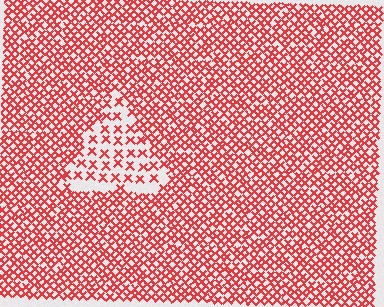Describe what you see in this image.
The image contains small red elements arranged at two different densities. A triangle-shaped region is visible where the elements are less densely packed than the surrounding area.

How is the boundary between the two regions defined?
The boundary is defined by a change in element density (approximately 2.2x ratio). All elements are the same color, size, and shape.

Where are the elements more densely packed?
The elements are more densely packed outside the triangle boundary.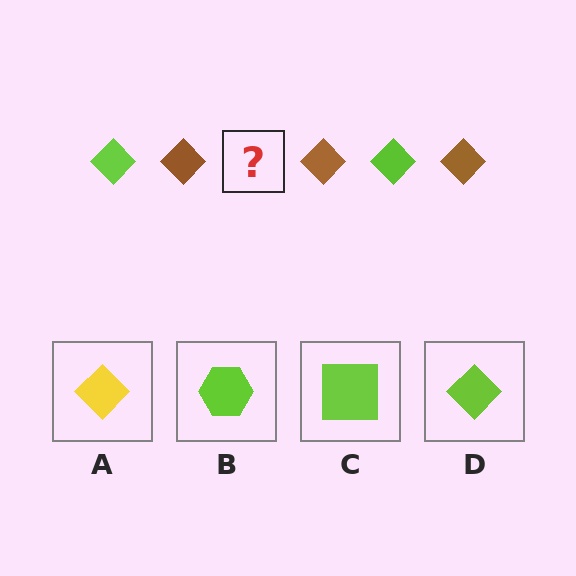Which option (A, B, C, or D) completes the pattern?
D.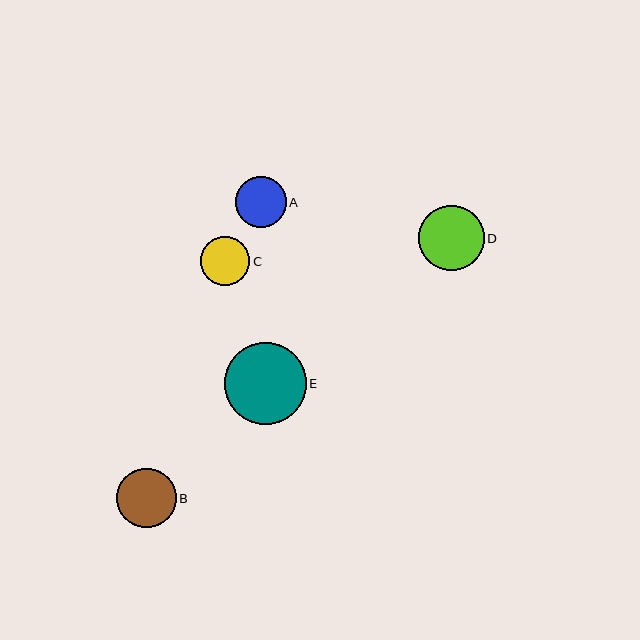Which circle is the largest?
Circle E is the largest with a size of approximately 82 pixels.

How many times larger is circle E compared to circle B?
Circle E is approximately 1.4 times the size of circle B.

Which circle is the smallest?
Circle C is the smallest with a size of approximately 49 pixels.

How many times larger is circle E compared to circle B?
Circle E is approximately 1.4 times the size of circle B.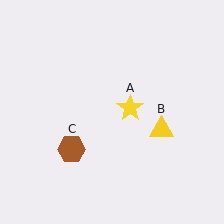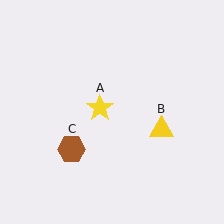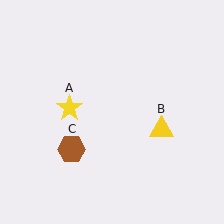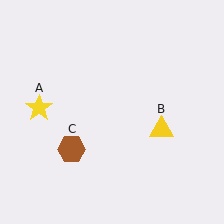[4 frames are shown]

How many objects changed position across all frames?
1 object changed position: yellow star (object A).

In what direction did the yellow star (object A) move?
The yellow star (object A) moved left.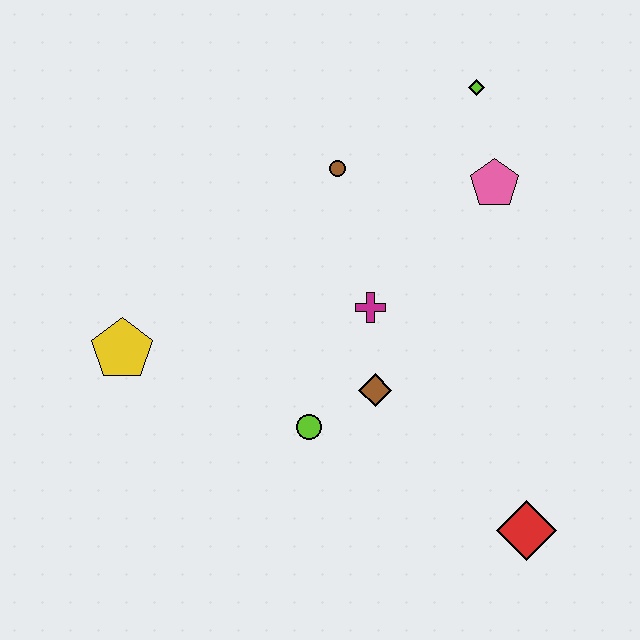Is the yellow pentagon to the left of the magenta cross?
Yes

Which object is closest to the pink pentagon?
The lime diamond is closest to the pink pentagon.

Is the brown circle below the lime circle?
No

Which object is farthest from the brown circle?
The red diamond is farthest from the brown circle.